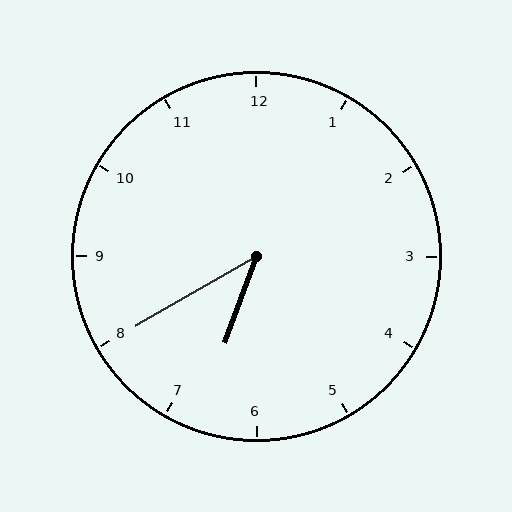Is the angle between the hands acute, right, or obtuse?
It is acute.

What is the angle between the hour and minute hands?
Approximately 40 degrees.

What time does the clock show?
6:40.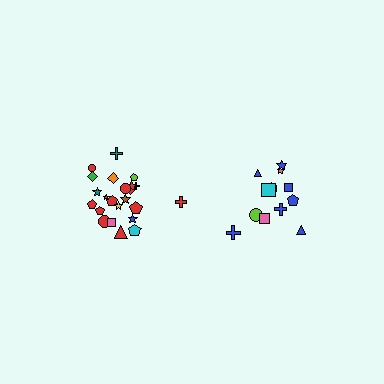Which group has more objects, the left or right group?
The left group.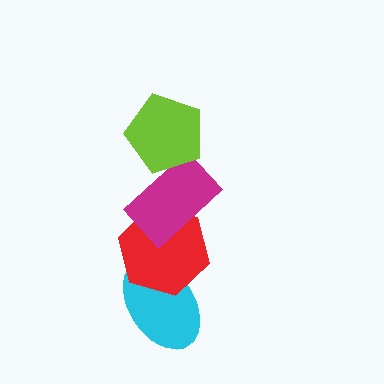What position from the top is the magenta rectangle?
The magenta rectangle is 2nd from the top.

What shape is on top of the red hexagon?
The magenta rectangle is on top of the red hexagon.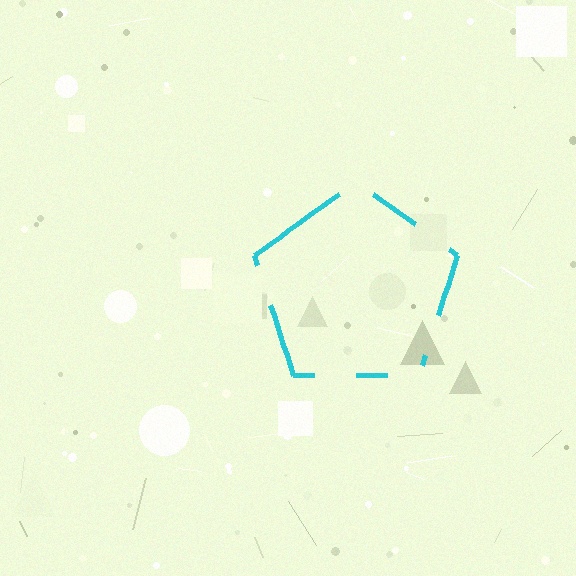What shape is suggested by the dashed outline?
The dashed outline suggests a pentagon.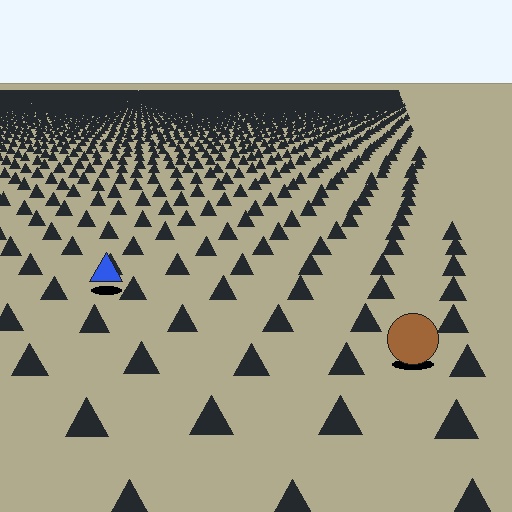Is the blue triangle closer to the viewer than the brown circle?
No. The brown circle is closer — you can tell from the texture gradient: the ground texture is coarser near it.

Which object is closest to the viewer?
The brown circle is closest. The texture marks near it are larger and more spread out.